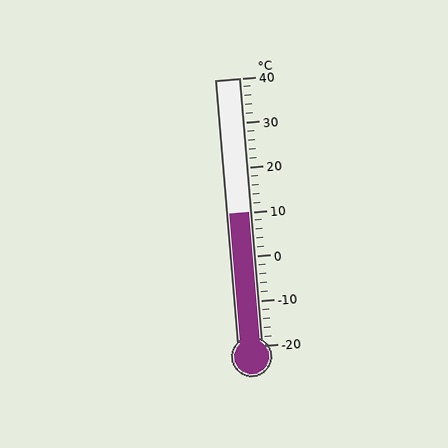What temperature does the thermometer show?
The thermometer shows approximately 10°C.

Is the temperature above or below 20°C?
The temperature is below 20°C.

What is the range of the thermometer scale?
The thermometer scale ranges from -20°C to 40°C.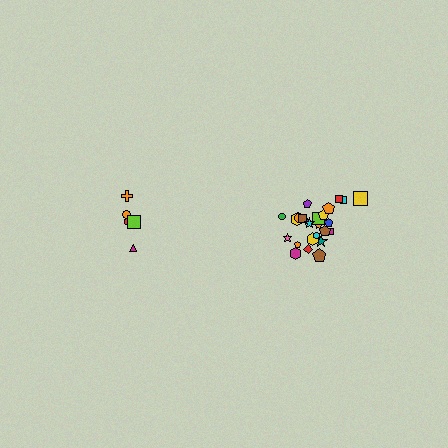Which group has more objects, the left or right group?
The right group.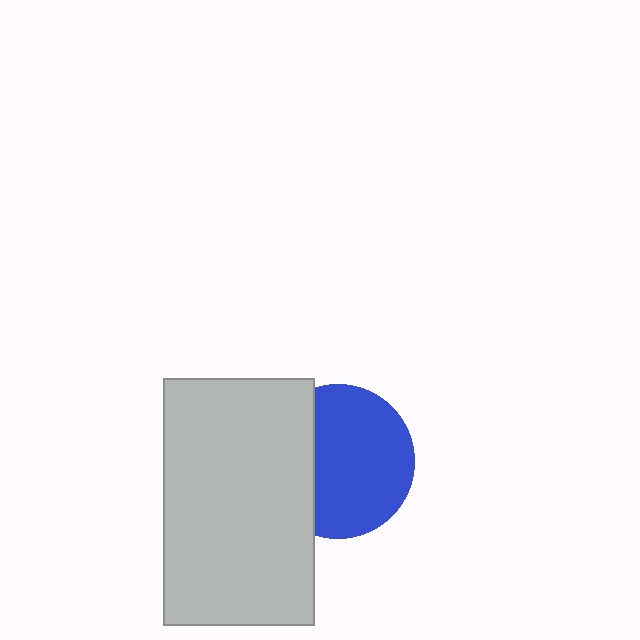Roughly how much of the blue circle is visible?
Most of it is visible (roughly 68%).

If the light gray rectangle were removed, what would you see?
You would see the complete blue circle.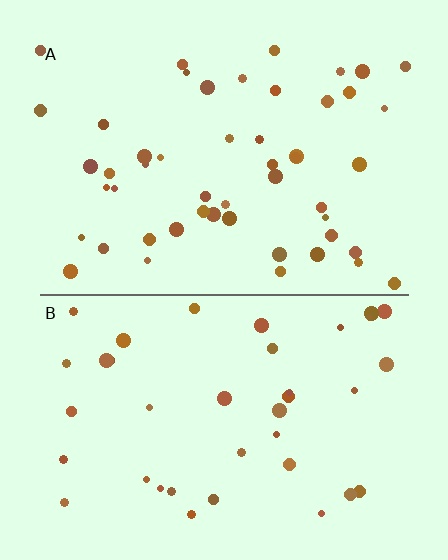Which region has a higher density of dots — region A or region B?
A (the top).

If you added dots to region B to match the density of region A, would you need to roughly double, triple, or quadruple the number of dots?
Approximately double.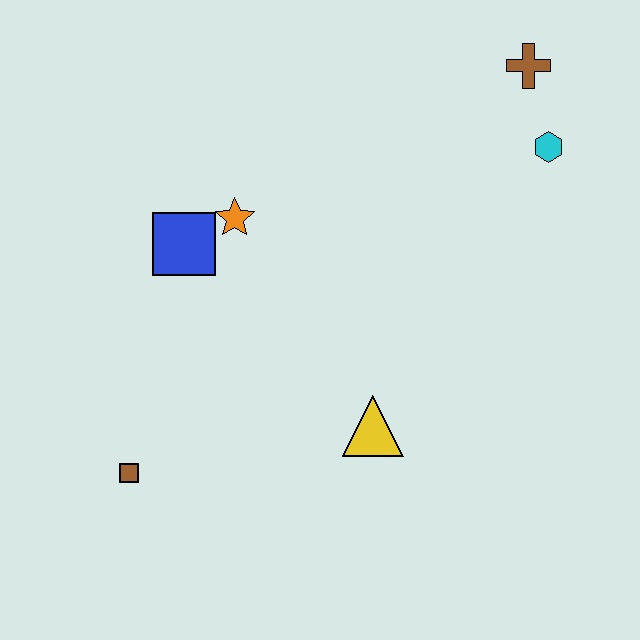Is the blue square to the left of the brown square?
No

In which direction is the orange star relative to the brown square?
The orange star is above the brown square.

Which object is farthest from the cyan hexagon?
The brown square is farthest from the cyan hexagon.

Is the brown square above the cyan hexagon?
No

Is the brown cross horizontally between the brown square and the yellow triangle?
No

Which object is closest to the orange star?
The blue square is closest to the orange star.